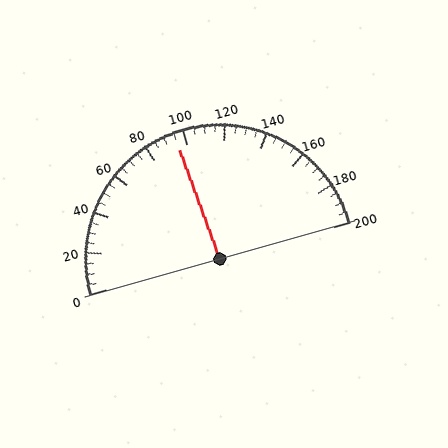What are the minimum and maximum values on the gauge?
The gauge ranges from 0 to 200.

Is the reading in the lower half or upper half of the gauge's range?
The reading is in the lower half of the range (0 to 200).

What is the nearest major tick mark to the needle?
The nearest major tick mark is 100.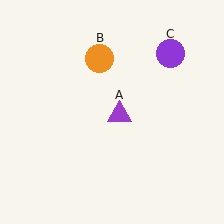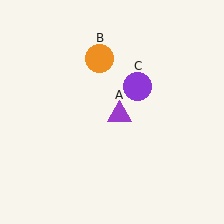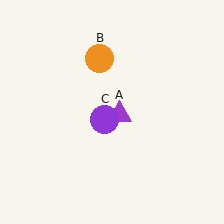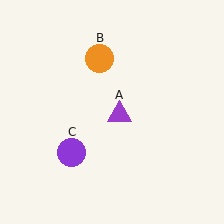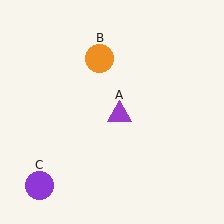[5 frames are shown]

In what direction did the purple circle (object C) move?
The purple circle (object C) moved down and to the left.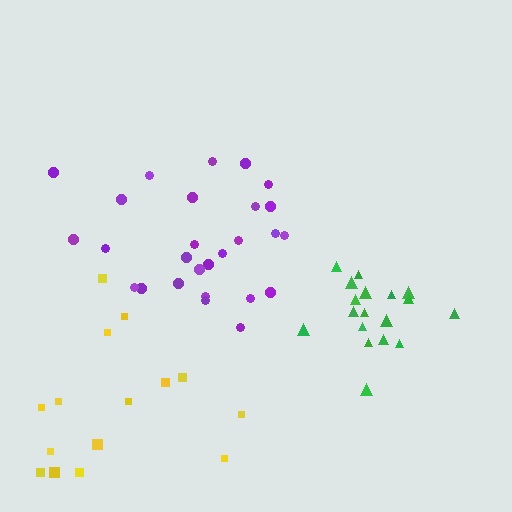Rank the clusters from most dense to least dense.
green, purple, yellow.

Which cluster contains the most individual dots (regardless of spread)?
Purple (27).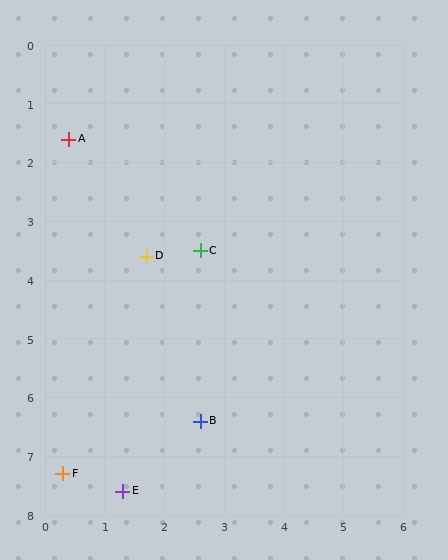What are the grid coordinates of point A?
Point A is at approximately (0.4, 1.6).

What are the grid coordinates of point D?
Point D is at approximately (1.7, 3.6).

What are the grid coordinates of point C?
Point C is at approximately (2.6, 3.5).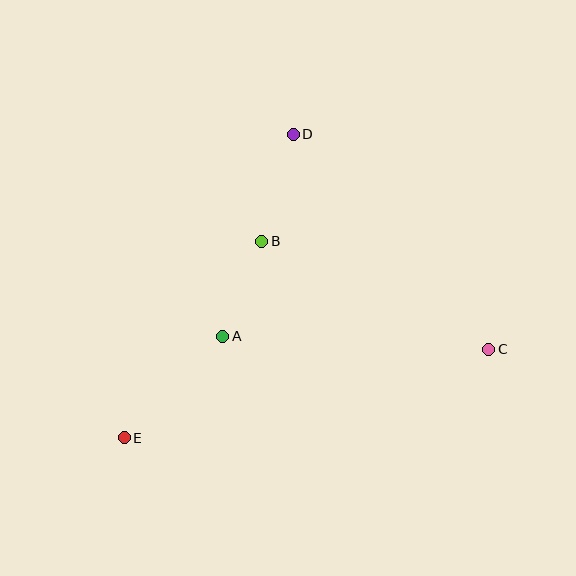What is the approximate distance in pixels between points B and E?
The distance between B and E is approximately 240 pixels.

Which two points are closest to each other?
Points A and B are closest to each other.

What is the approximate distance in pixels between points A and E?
The distance between A and E is approximately 142 pixels.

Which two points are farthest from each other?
Points C and E are farthest from each other.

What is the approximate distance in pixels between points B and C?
The distance between B and C is approximately 251 pixels.